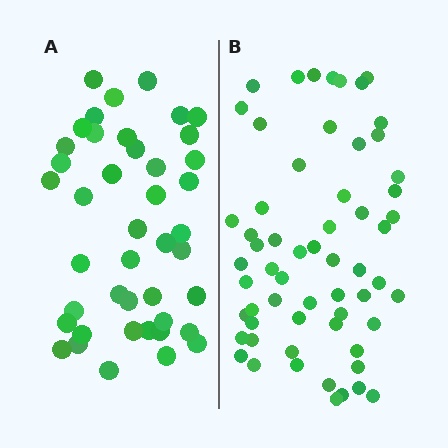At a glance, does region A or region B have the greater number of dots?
Region B (the right region) has more dots.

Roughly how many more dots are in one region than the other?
Region B has approximately 15 more dots than region A.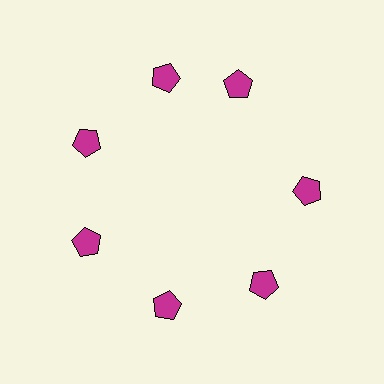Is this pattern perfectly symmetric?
No. The 7 magenta pentagons are arranged in a ring, but one element near the 1 o'clock position is rotated out of alignment along the ring, breaking the 7-fold rotational symmetry.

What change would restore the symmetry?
The symmetry would be restored by rotating it back into even spacing with its neighbors so that all 7 pentagons sit at equal angles and equal distance from the center.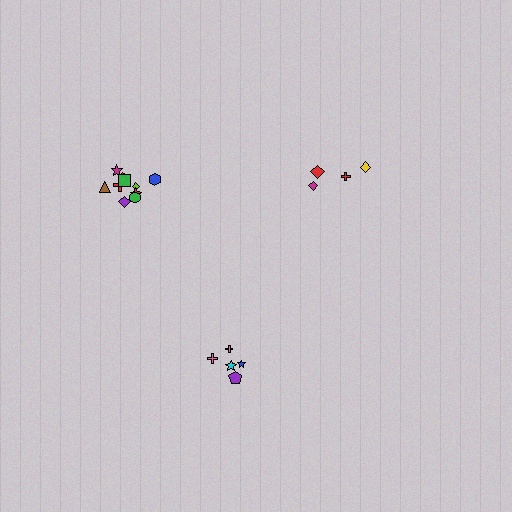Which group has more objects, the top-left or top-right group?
The top-left group.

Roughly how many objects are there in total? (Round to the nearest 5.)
Roughly 20 objects in total.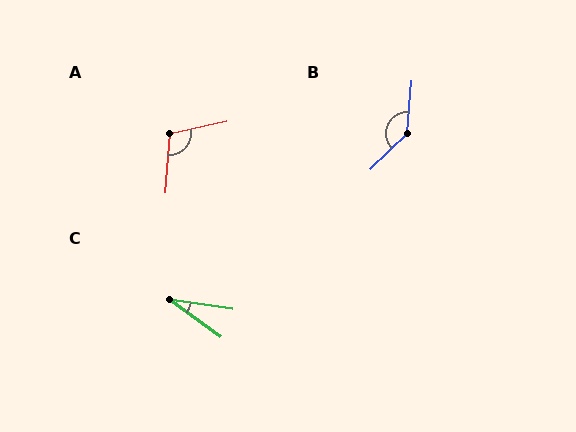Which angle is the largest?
B, at approximately 139 degrees.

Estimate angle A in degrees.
Approximately 106 degrees.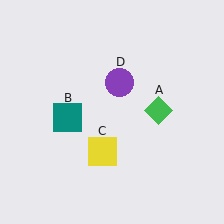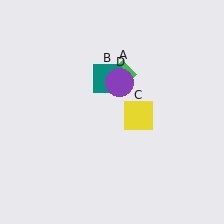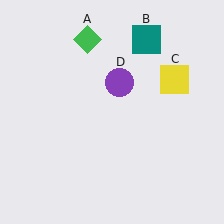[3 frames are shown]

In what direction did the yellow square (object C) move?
The yellow square (object C) moved up and to the right.